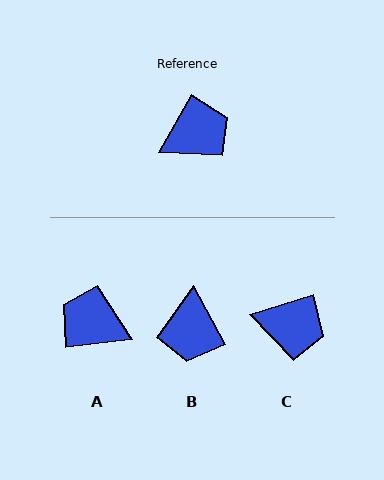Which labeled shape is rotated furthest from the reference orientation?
A, about 126 degrees away.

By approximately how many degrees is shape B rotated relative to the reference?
Approximately 123 degrees clockwise.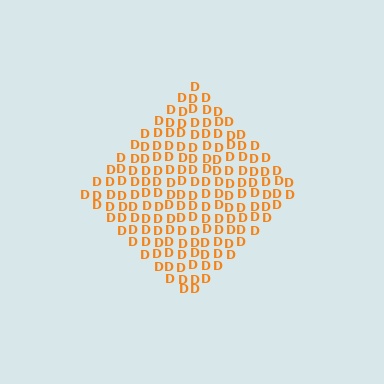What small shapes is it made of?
It is made of small letter D's.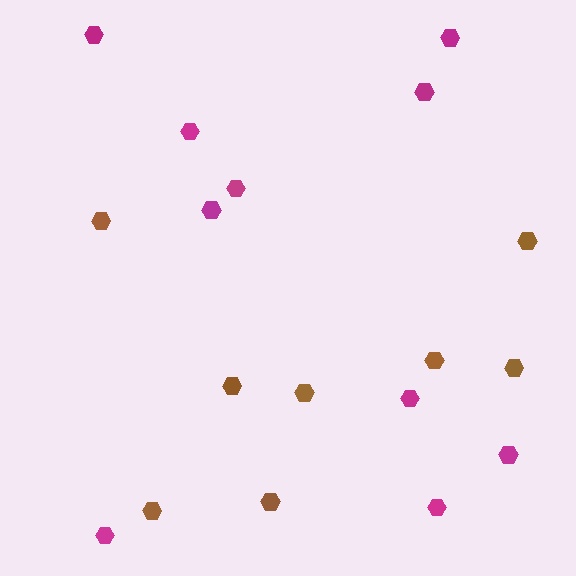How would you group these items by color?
There are 2 groups: one group of magenta hexagons (10) and one group of brown hexagons (8).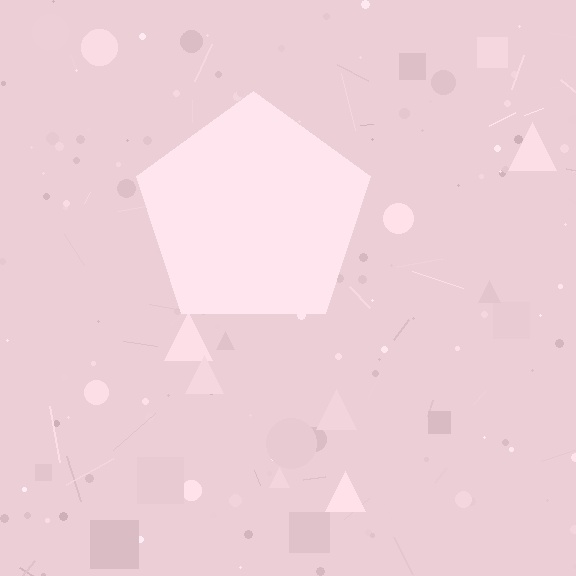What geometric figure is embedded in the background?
A pentagon is embedded in the background.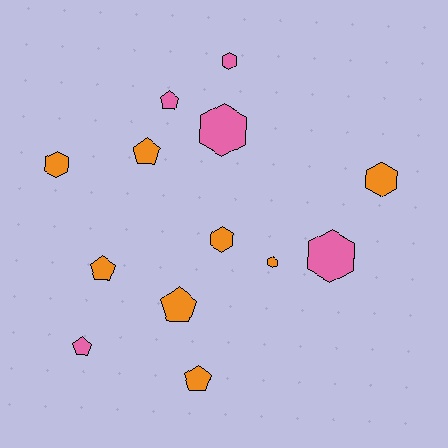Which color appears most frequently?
Orange, with 8 objects.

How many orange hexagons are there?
There are 4 orange hexagons.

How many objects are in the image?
There are 13 objects.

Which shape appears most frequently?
Hexagon, with 7 objects.